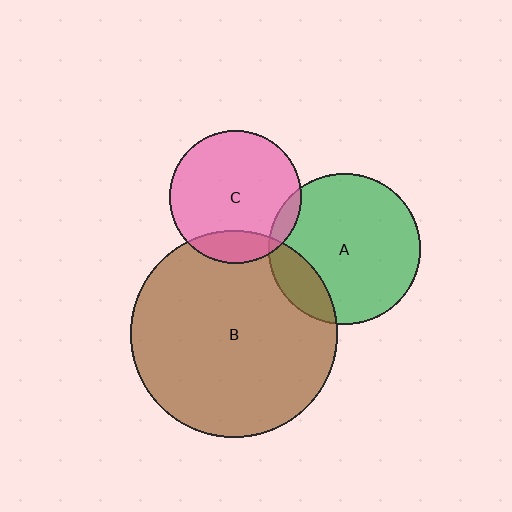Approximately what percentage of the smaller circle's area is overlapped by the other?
Approximately 10%.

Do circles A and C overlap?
Yes.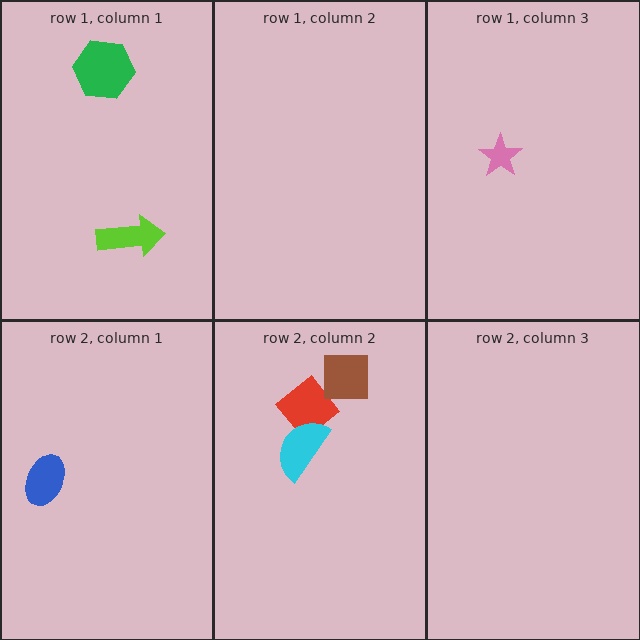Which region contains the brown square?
The row 2, column 2 region.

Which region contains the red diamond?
The row 2, column 2 region.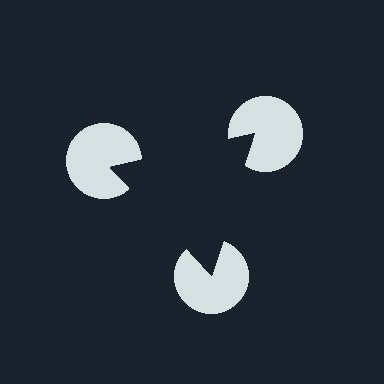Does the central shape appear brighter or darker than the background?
It typically appears slightly darker than the background, even though no actual brightness change is drawn.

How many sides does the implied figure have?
3 sides.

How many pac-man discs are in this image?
There are 3 — one at each vertex of the illusory triangle.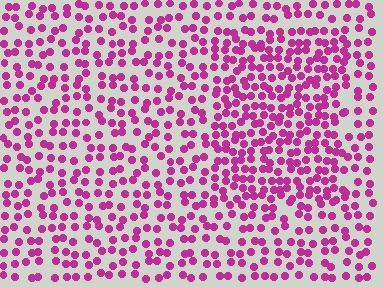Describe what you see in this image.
The image contains small magenta elements arranged at two different densities. A rectangle-shaped region is visible where the elements are more densely packed than the surrounding area.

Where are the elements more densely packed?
The elements are more densely packed inside the rectangle boundary.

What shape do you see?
I see a rectangle.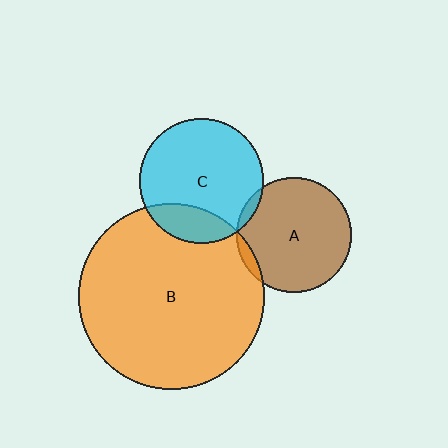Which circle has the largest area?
Circle B (orange).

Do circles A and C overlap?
Yes.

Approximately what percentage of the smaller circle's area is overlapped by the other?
Approximately 5%.